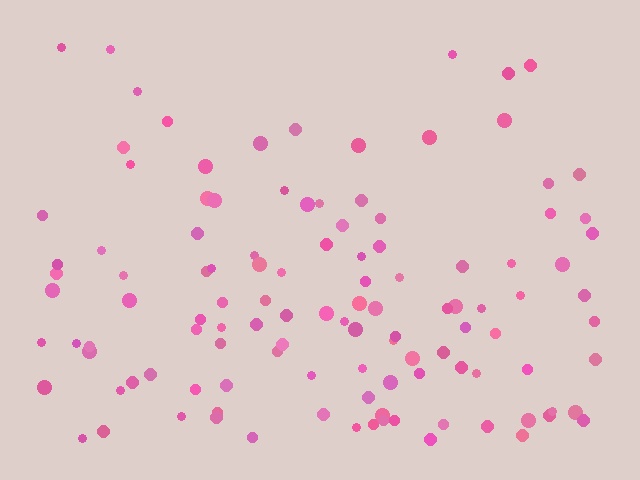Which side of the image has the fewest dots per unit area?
The top.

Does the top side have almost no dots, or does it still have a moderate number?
Still a moderate number, just noticeably fewer than the bottom.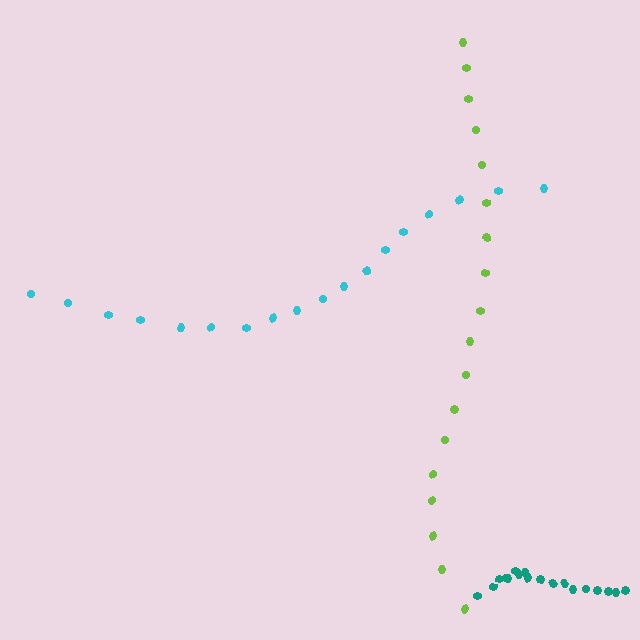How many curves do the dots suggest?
There are 3 distinct paths.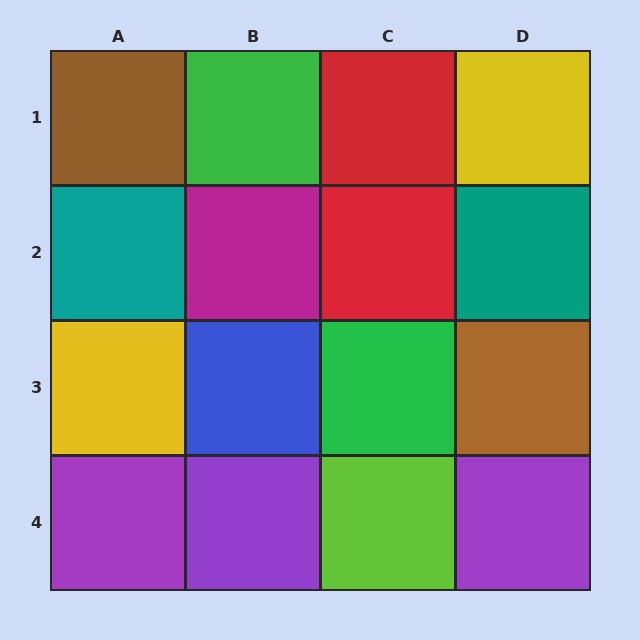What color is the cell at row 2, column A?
Teal.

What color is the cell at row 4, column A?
Purple.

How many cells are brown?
2 cells are brown.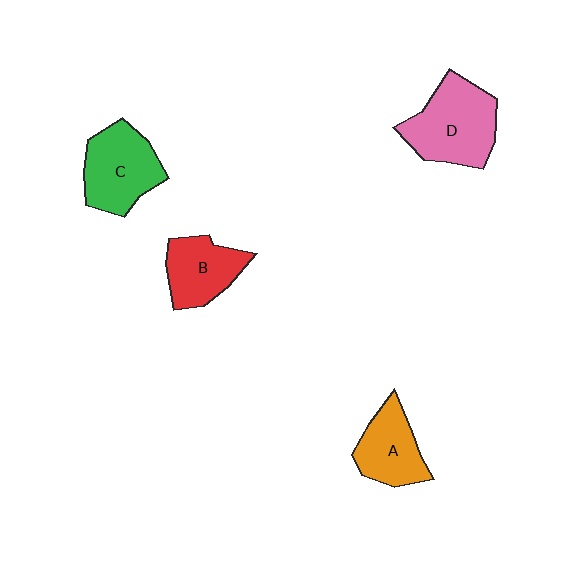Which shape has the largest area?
Shape D (pink).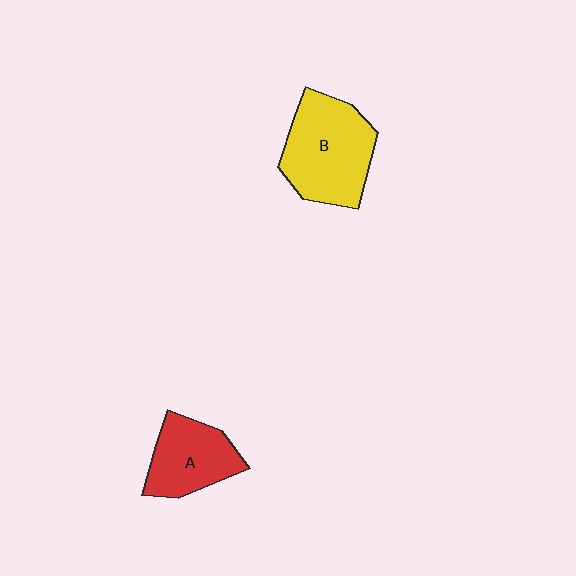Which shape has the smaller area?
Shape A (red).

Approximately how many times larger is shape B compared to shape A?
Approximately 1.4 times.